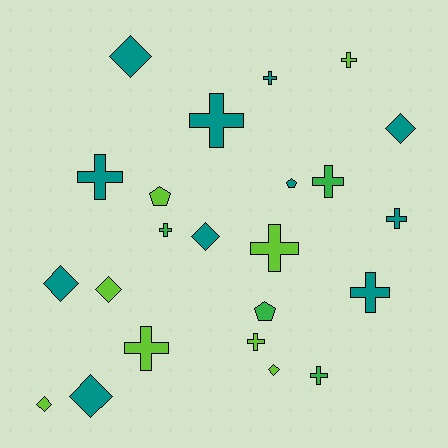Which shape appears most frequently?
Cross, with 12 objects.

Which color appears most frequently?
Teal, with 11 objects.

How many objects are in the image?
There are 23 objects.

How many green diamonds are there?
There are no green diamonds.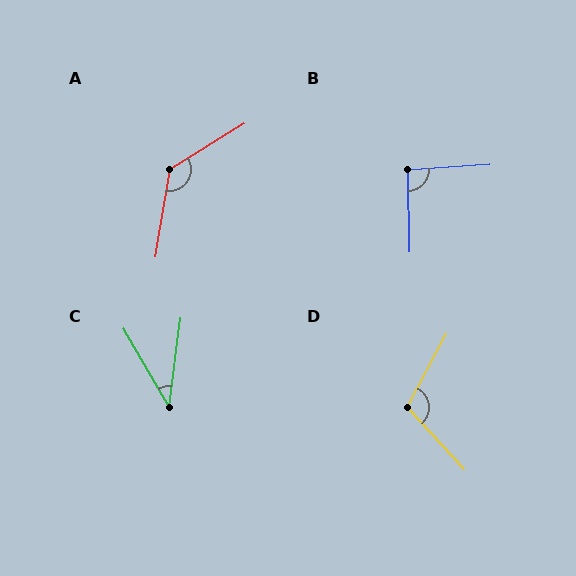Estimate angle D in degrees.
Approximately 109 degrees.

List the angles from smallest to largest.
C (38°), B (93°), D (109°), A (131°).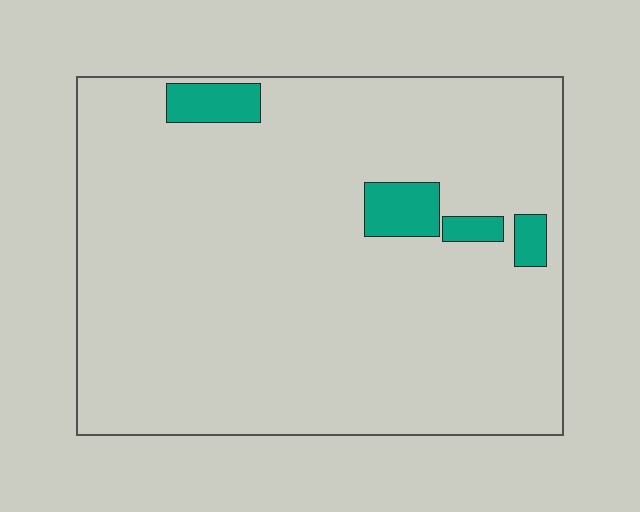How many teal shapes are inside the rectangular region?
4.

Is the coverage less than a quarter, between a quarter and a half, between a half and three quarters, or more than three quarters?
Less than a quarter.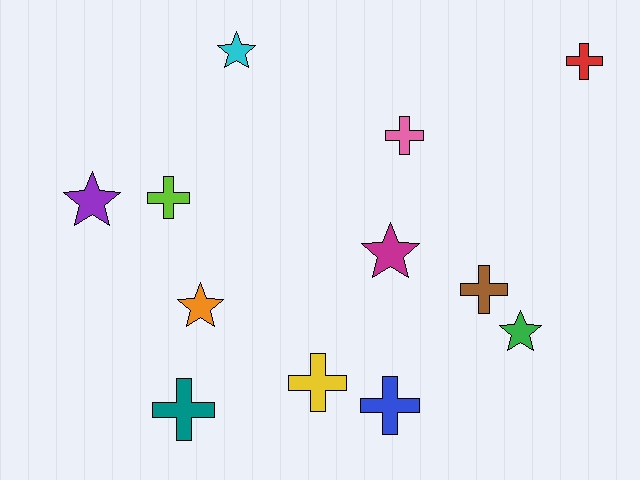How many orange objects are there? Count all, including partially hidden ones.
There is 1 orange object.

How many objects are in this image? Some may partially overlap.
There are 12 objects.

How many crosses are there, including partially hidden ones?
There are 7 crosses.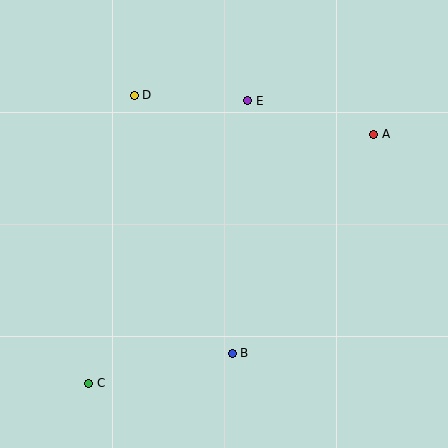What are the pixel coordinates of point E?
Point E is at (248, 101).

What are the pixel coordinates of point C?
Point C is at (89, 383).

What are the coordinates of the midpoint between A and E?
The midpoint between A and E is at (311, 118).